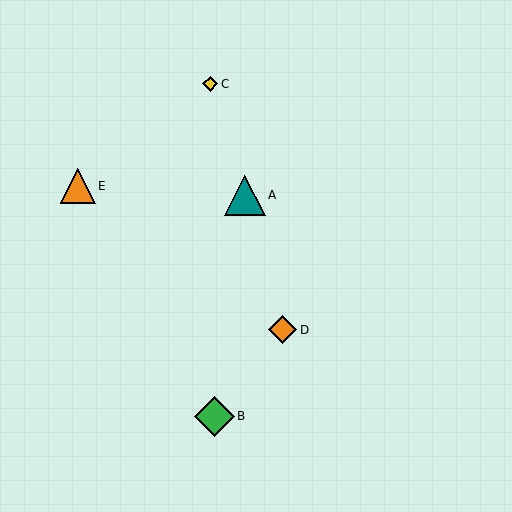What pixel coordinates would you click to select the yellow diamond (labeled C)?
Click at (210, 84) to select the yellow diamond C.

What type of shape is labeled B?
Shape B is a green diamond.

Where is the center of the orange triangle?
The center of the orange triangle is at (78, 186).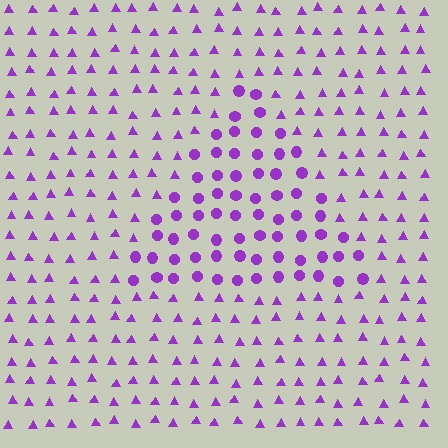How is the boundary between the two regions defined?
The boundary is defined by a change in element shape: circles inside vs. triangles outside. All elements share the same color and spacing.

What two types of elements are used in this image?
The image uses circles inside the triangle region and triangles outside it.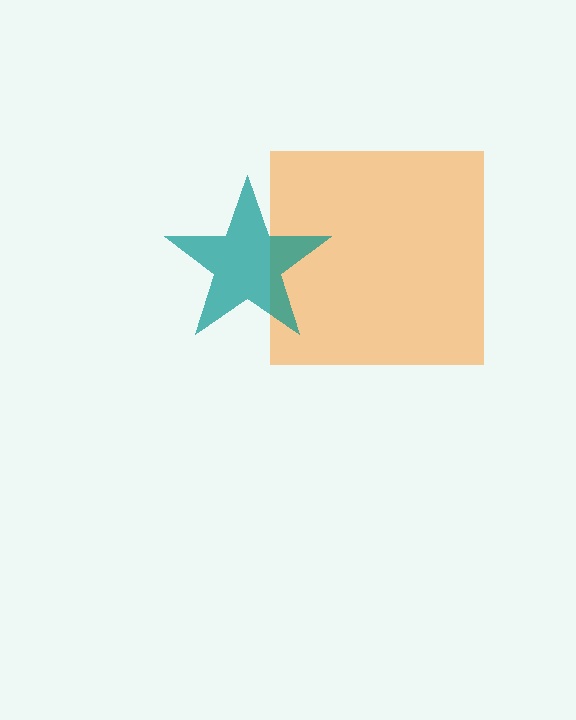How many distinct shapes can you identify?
There are 2 distinct shapes: an orange square, a teal star.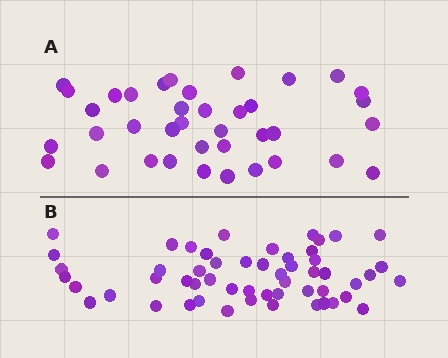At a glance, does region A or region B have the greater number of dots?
Region B (the bottom region) has more dots.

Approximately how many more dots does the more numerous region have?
Region B has approximately 15 more dots than region A.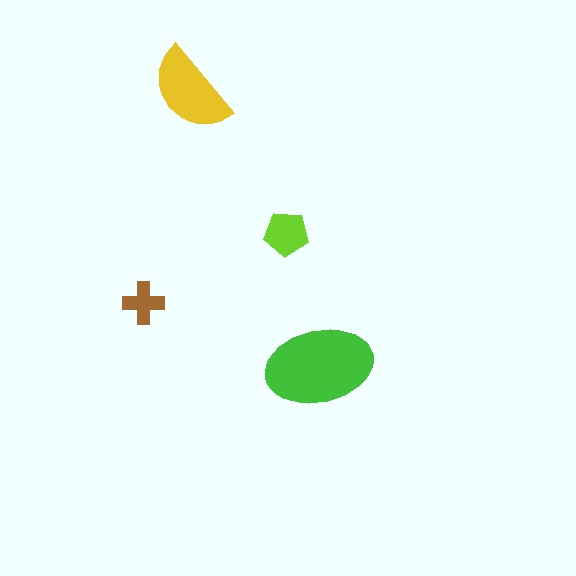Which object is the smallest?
The brown cross.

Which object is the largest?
The green ellipse.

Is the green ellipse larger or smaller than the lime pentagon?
Larger.